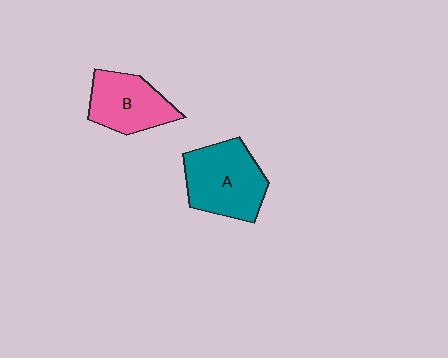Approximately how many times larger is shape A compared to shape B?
Approximately 1.3 times.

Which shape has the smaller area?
Shape B (pink).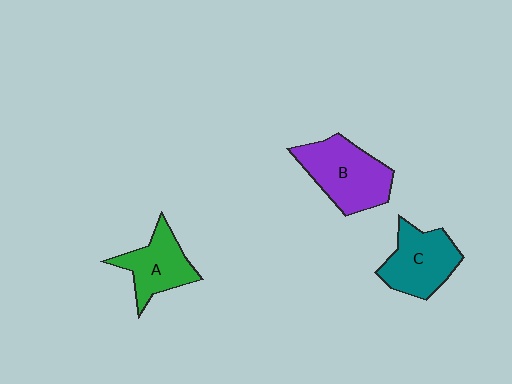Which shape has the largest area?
Shape B (purple).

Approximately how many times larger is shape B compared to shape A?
Approximately 1.3 times.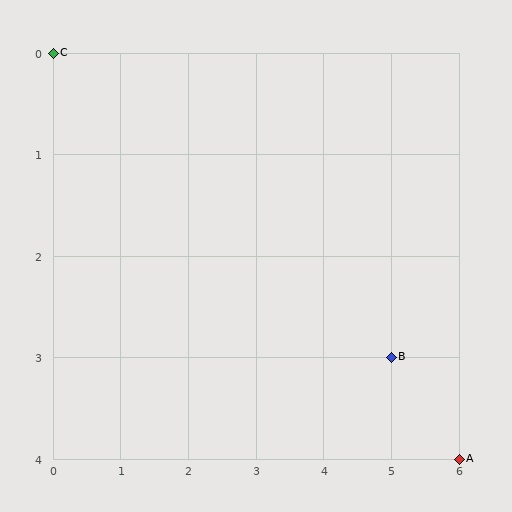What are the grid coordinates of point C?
Point C is at grid coordinates (0, 0).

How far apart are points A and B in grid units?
Points A and B are 1 column and 1 row apart (about 1.4 grid units diagonally).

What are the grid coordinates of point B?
Point B is at grid coordinates (5, 3).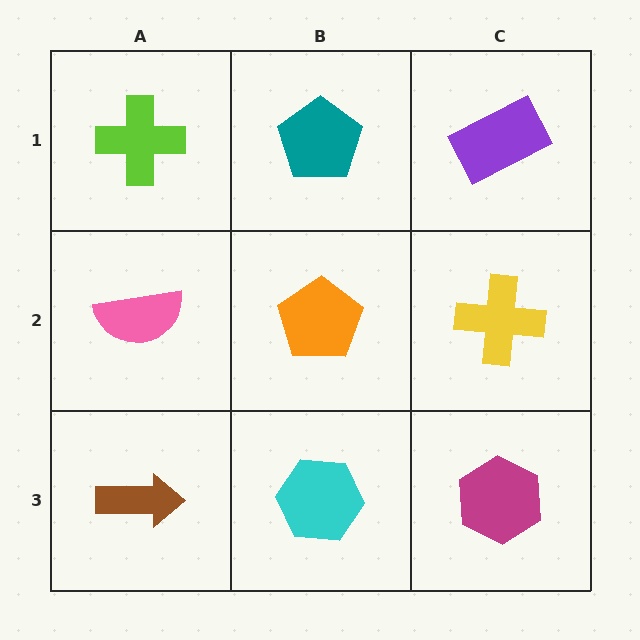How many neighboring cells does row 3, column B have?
3.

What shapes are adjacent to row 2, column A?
A lime cross (row 1, column A), a brown arrow (row 3, column A), an orange pentagon (row 2, column B).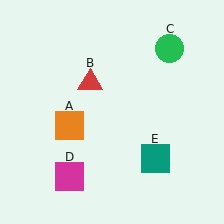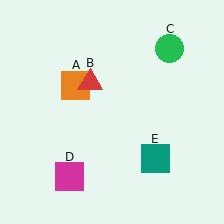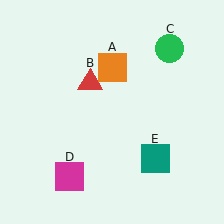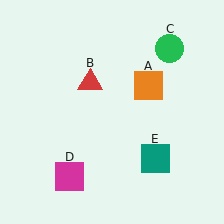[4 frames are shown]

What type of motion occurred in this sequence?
The orange square (object A) rotated clockwise around the center of the scene.